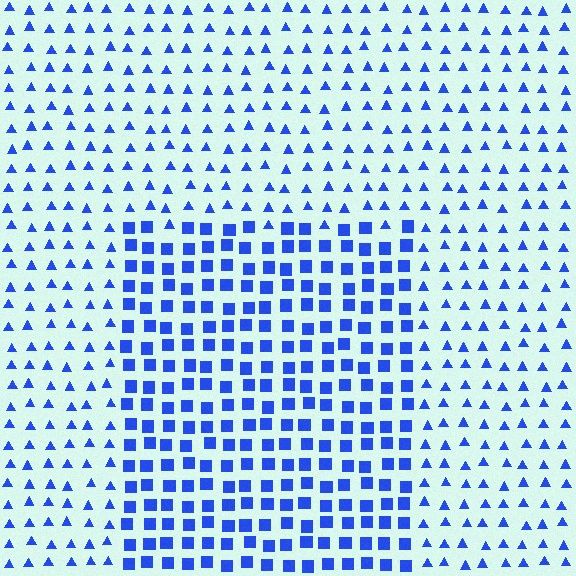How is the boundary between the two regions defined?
The boundary is defined by a change in element shape: squares inside vs. triangles outside. All elements share the same color and spacing.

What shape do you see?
I see a rectangle.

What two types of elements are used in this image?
The image uses squares inside the rectangle region and triangles outside it.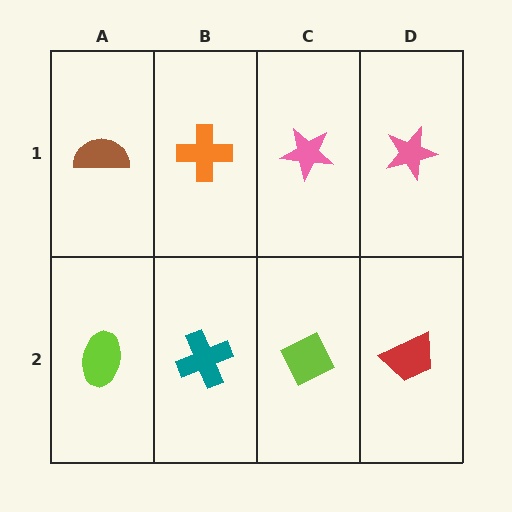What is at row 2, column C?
A lime diamond.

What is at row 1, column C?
A pink star.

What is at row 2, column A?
A lime ellipse.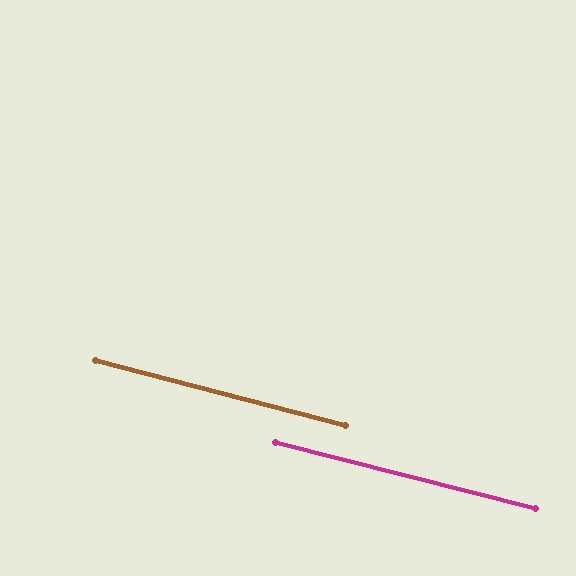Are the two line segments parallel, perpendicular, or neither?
Parallel — their directions differ by only 0.5°.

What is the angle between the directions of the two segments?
Approximately 1 degree.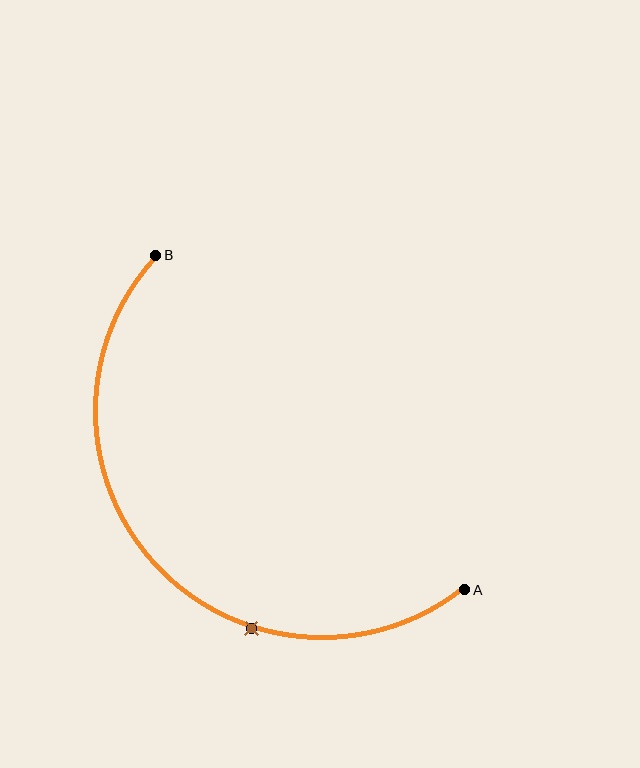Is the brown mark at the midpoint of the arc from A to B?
No. The brown mark lies on the arc but is closer to endpoint A. The arc midpoint would be at the point on the curve equidistant along the arc from both A and B.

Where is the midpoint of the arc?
The arc midpoint is the point on the curve farthest from the straight line joining A and B. It sits below and to the left of that line.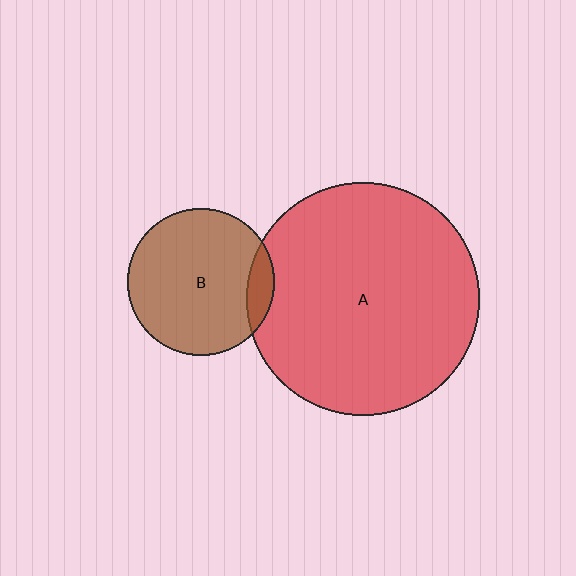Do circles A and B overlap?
Yes.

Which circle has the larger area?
Circle A (red).